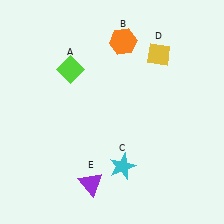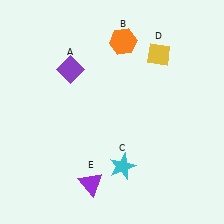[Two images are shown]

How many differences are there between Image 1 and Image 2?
There is 1 difference between the two images.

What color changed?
The diamond (A) changed from lime in Image 1 to purple in Image 2.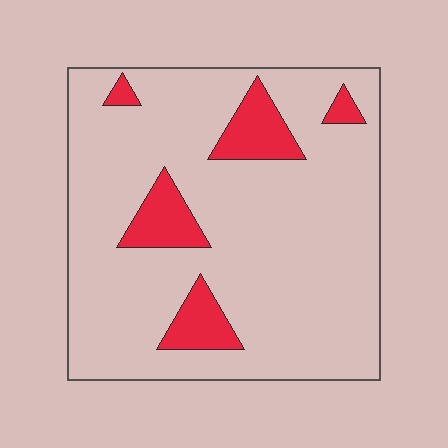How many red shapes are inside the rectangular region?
5.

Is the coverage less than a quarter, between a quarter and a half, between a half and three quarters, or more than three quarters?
Less than a quarter.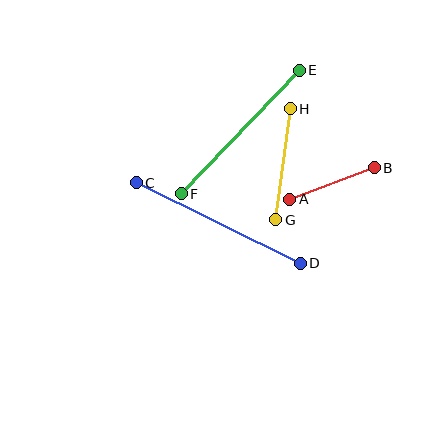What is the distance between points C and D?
The distance is approximately 183 pixels.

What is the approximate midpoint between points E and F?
The midpoint is at approximately (240, 132) pixels.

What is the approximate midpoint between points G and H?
The midpoint is at approximately (283, 164) pixels.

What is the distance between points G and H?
The distance is approximately 112 pixels.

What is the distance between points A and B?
The distance is approximately 90 pixels.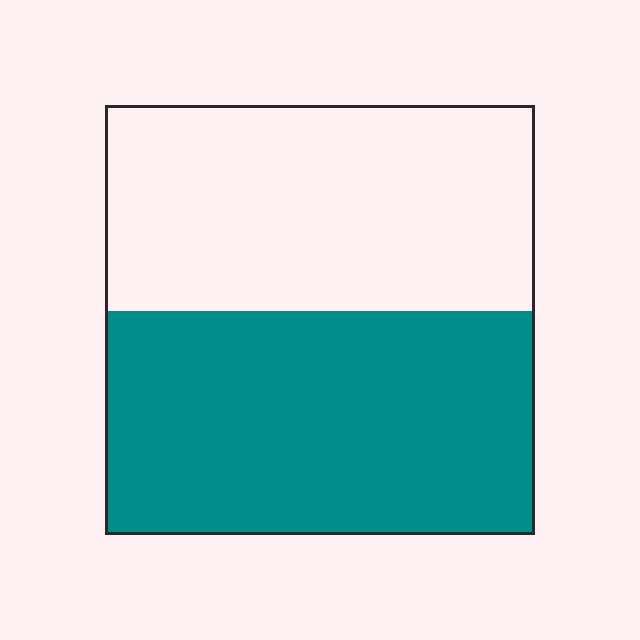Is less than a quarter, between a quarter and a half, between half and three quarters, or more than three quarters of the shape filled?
Between half and three quarters.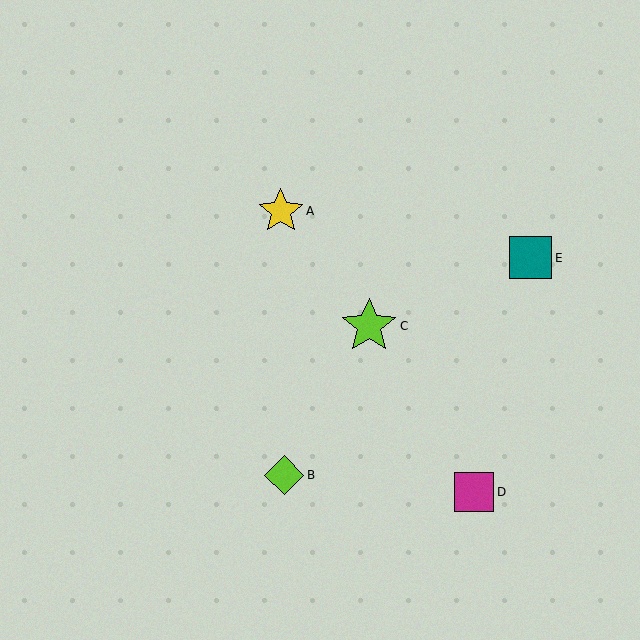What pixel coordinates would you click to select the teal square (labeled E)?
Click at (531, 258) to select the teal square E.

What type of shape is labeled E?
Shape E is a teal square.